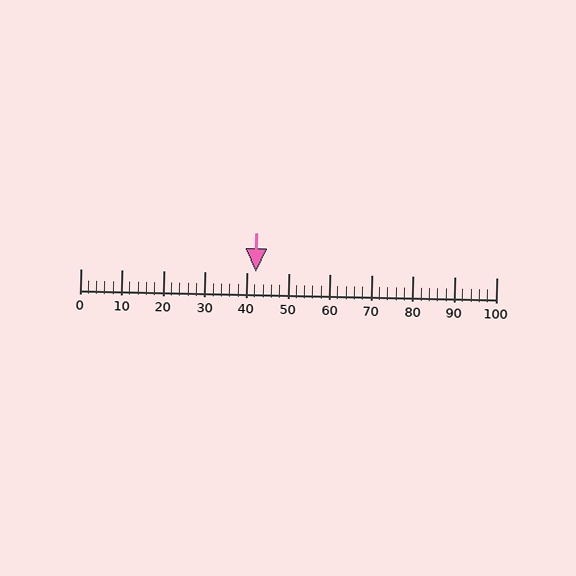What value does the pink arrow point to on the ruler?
The pink arrow points to approximately 42.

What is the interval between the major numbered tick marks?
The major tick marks are spaced 10 units apart.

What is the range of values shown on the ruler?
The ruler shows values from 0 to 100.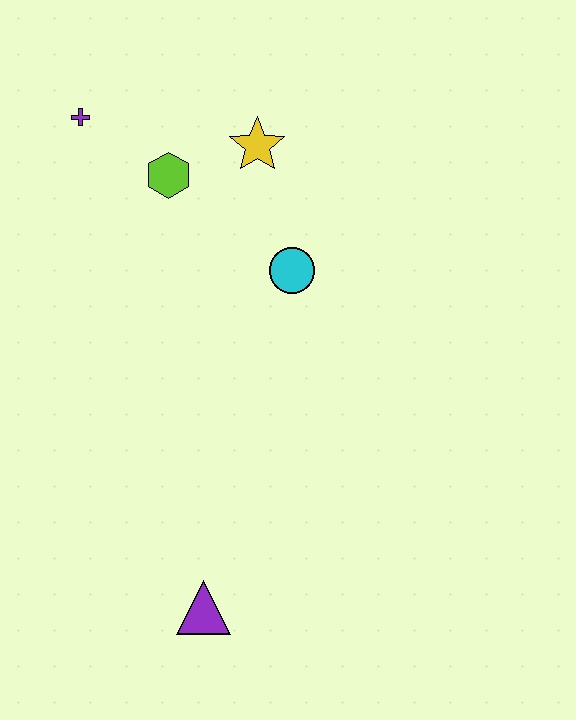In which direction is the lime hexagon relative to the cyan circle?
The lime hexagon is to the left of the cyan circle.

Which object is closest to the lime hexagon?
The yellow star is closest to the lime hexagon.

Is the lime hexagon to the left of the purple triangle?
Yes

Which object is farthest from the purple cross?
The purple triangle is farthest from the purple cross.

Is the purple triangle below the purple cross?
Yes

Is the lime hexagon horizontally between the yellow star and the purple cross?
Yes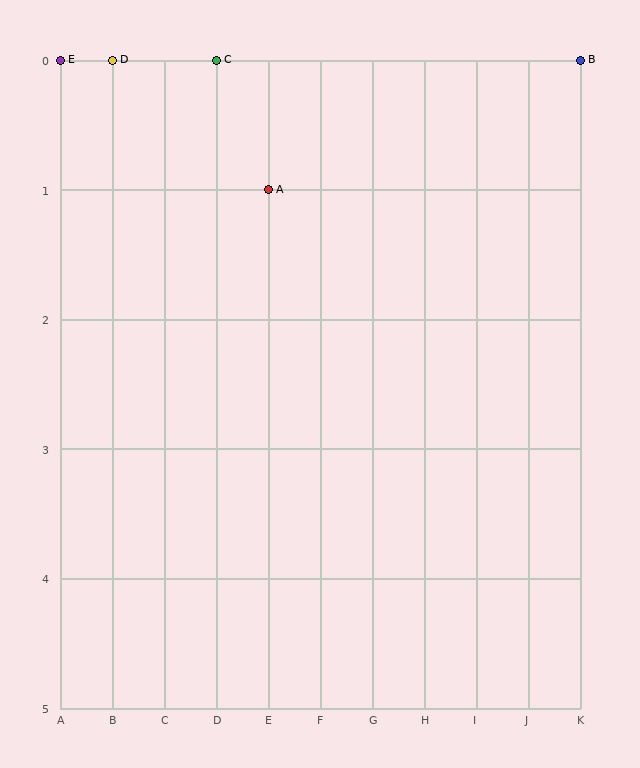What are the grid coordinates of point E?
Point E is at grid coordinates (A, 0).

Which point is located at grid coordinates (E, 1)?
Point A is at (E, 1).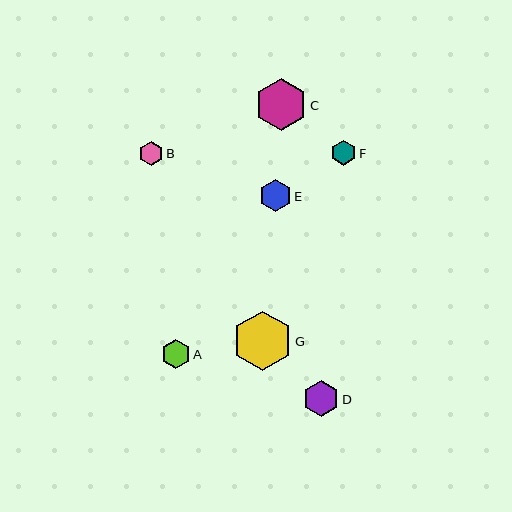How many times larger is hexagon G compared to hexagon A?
Hexagon G is approximately 2.0 times the size of hexagon A.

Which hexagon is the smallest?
Hexagon B is the smallest with a size of approximately 25 pixels.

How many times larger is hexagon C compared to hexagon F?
Hexagon C is approximately 2.1 times the size of hexagon F.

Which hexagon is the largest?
Hexagon G is the largest with a size of approximately 59 pixels.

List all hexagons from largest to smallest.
From largest to smallest: G, C, D, E, A, F, B.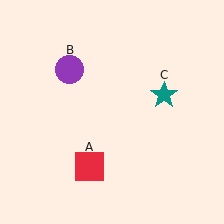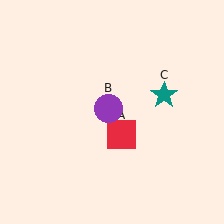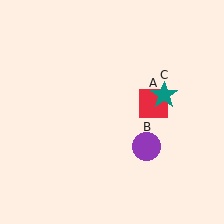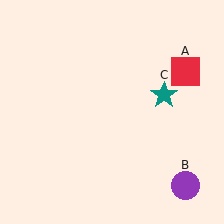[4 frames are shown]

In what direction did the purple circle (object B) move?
The purple circle (object B) moved down and to the right.